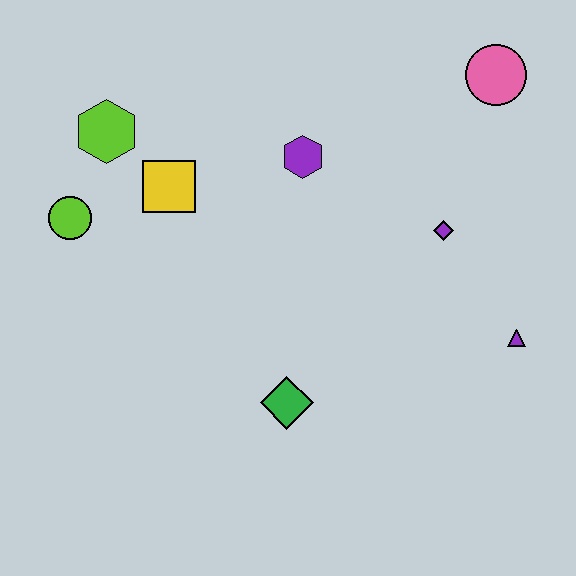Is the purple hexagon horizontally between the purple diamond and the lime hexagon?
Yes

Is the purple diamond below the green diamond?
No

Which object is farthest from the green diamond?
The pink circle is farthest from the green diamond.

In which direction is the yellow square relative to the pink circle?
The yellow square is to the left of the pink circle.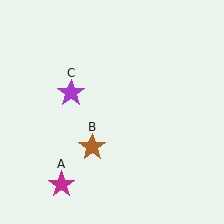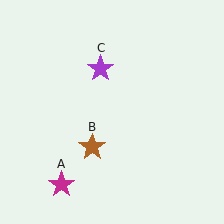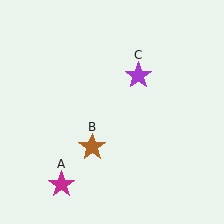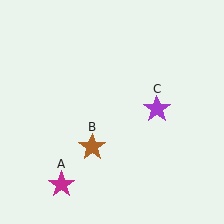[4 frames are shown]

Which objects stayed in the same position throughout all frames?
Magenta star (object A) and brown star (object B) remained stationary.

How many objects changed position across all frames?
1 object changed position: purple star (object C).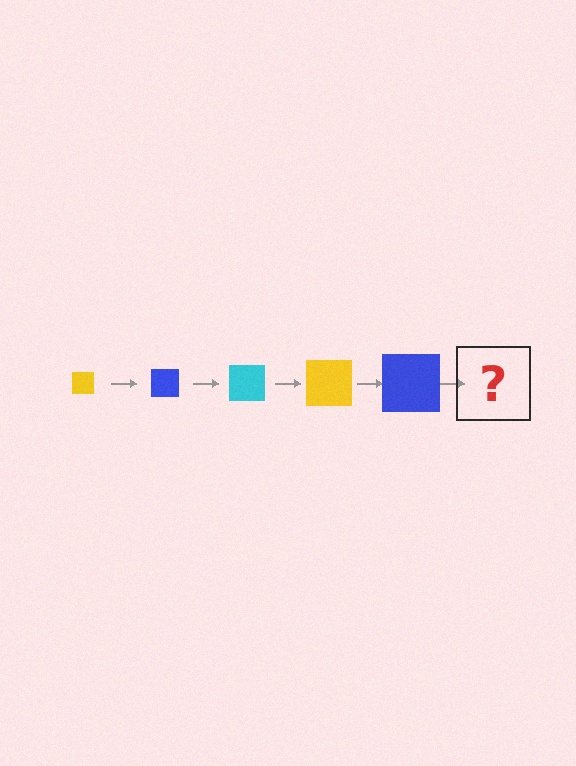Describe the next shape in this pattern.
It should be a cyan square, larger than the previous one.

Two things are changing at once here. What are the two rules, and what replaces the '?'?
The two rules are that the square grows larger each step and the color cycles through yellow, blue, and cyan. The '?' should be a cyan square, larger than the previous one.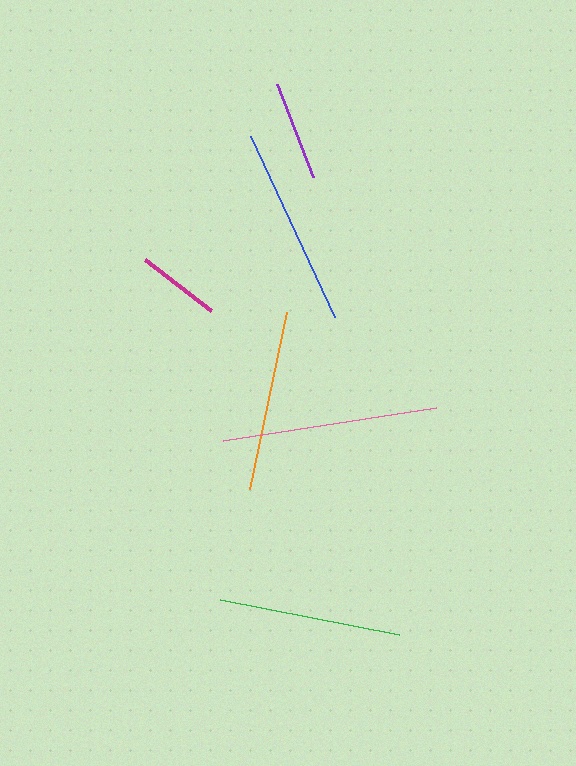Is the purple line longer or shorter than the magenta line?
The purple line is longer than the magenta line.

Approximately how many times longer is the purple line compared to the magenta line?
The purple line is approximately 1.2 times the length of the magenta line.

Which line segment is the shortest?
The magenta line is the shortest at approximately 84 pixels.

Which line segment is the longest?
The pink line is the longest at approximately 216 pixels.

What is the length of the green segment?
The green segment is approximately 182 pixels long.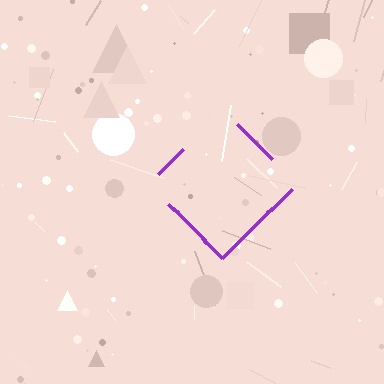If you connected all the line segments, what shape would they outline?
They would outline a diamond.